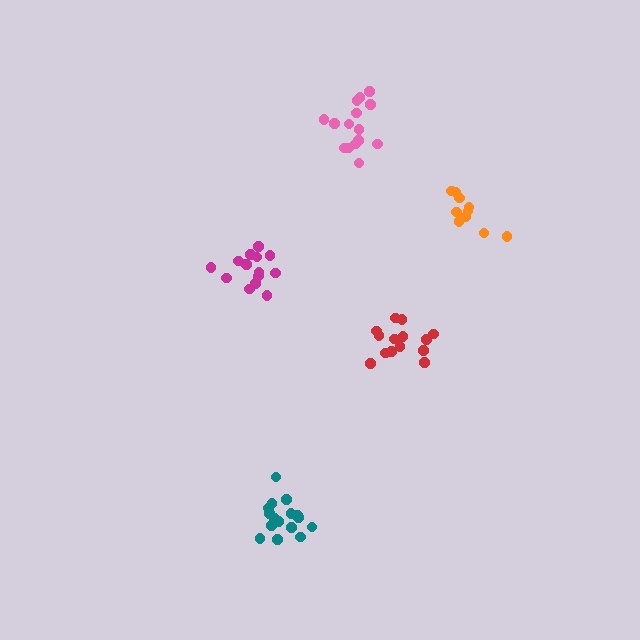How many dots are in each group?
Group 1: 15 dots, Group 2: 15 dots, Group 3: 16 dots, Group 4: 14 dots, Group 5: 10 dots (70 total).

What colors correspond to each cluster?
The clusters are colored: red, pink, teal, magenta, orange.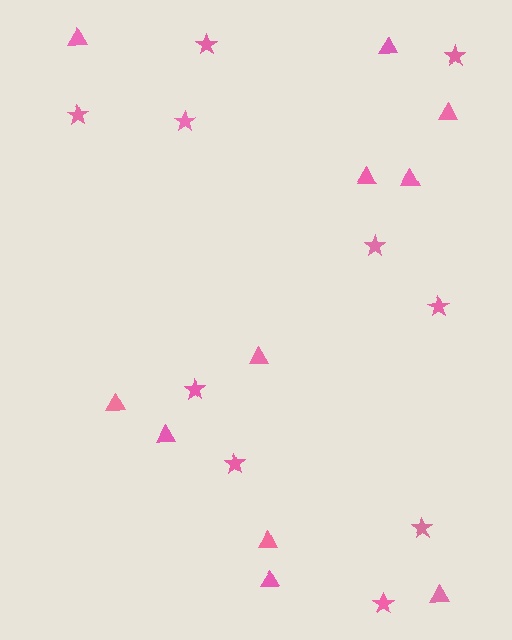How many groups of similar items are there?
There are 2 groups: one group of triangles (11) and one group of stars (10).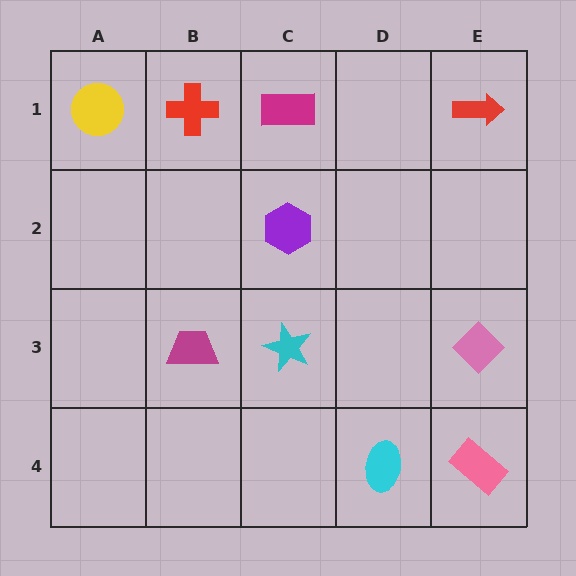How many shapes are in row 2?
1 shape.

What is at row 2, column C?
A purple hexagon.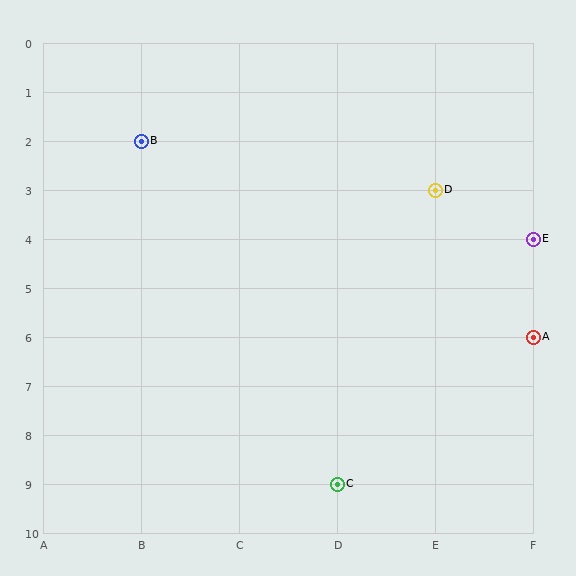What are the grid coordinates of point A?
Point A is at grid coordinates (F, 6).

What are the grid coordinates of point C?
Point C is at grid coordinates (D, 9).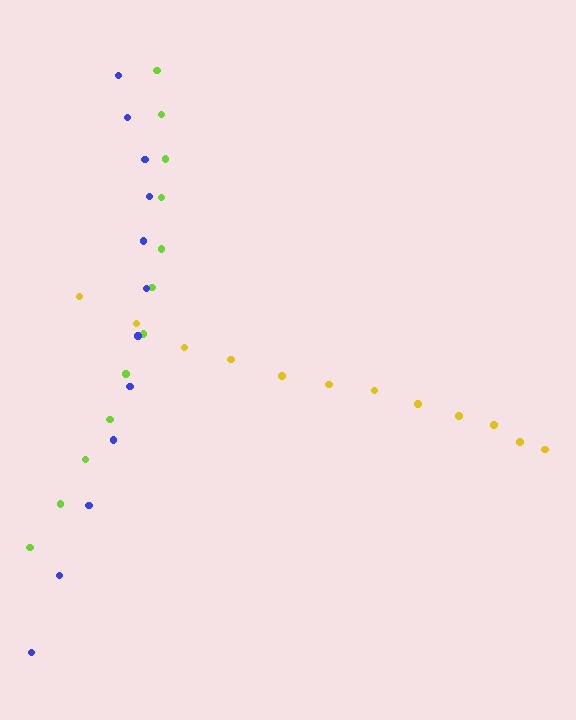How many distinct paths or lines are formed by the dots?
There are 3 distinct paths.